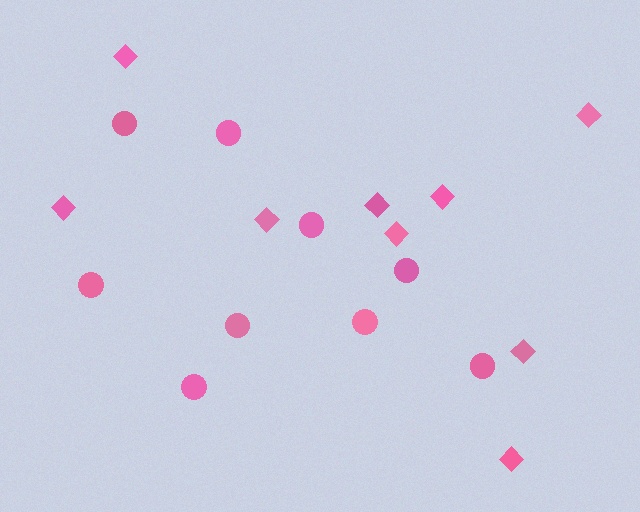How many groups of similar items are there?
There are 2 groups: one group of circles (9) and one group of diamonds (9).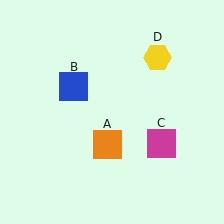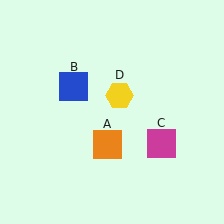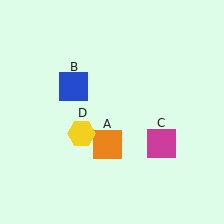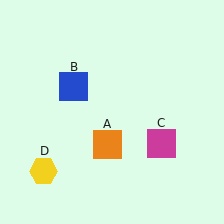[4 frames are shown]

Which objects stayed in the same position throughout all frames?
Orange square (object A) and blue square (object B) and magenta square (object C) remained stationary.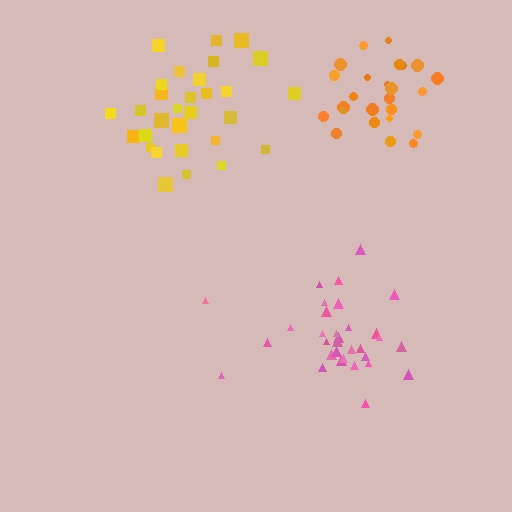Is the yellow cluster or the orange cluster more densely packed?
Orange.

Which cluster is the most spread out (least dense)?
Yellow.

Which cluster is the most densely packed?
Pink.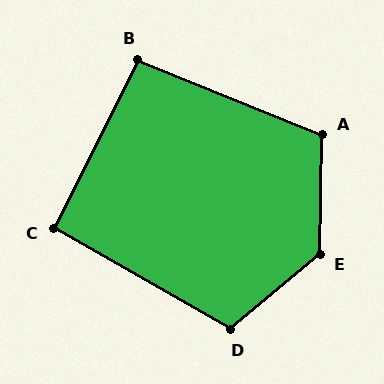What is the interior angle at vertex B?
Approximately 95 degrees (approximately right).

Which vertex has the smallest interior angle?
C, at approximately 93 degrees.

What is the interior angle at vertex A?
Approximately 111 degrees (obtuse).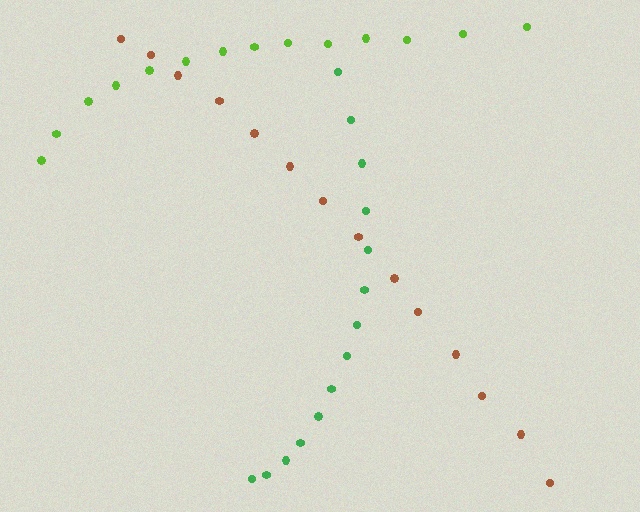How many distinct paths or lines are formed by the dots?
There are 3 distinct paths.